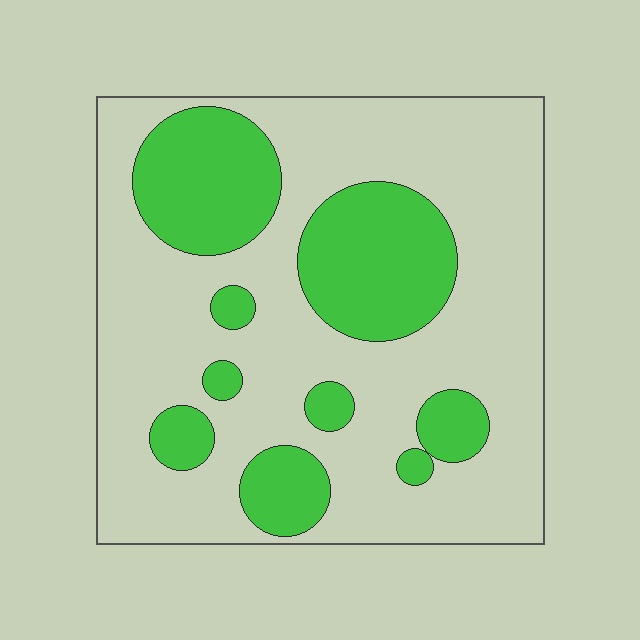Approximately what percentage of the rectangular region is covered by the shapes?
Approximately 30%.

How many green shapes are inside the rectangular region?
9.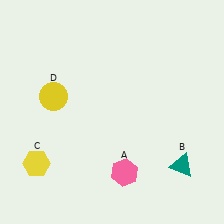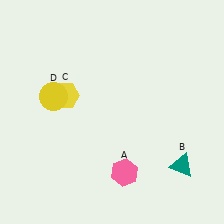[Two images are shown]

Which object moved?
The yellow hexagon (C) moved up.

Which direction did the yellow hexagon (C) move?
The yellow hexagon (C) moved up.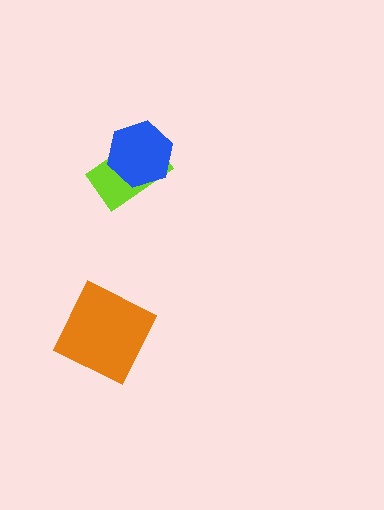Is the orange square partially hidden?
No, no other shape covers it.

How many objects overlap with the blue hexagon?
1 object overlaps with the blue hexagon.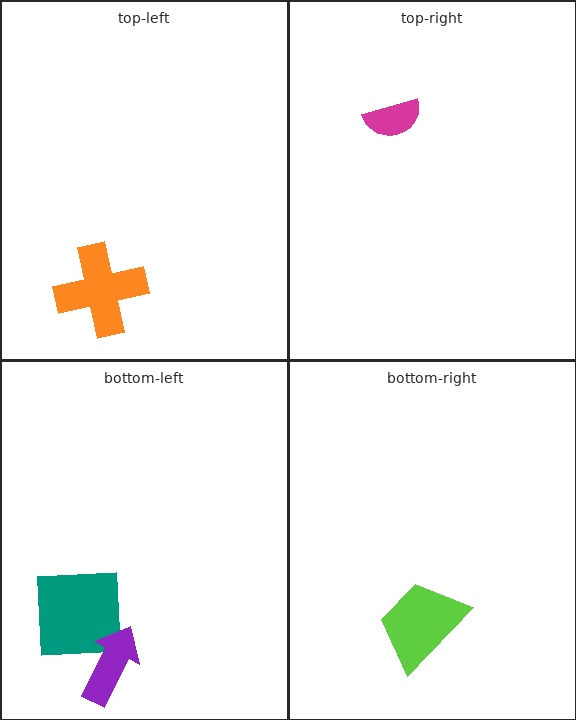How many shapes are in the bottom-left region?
2.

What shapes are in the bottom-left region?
The teal square, the purple arrow.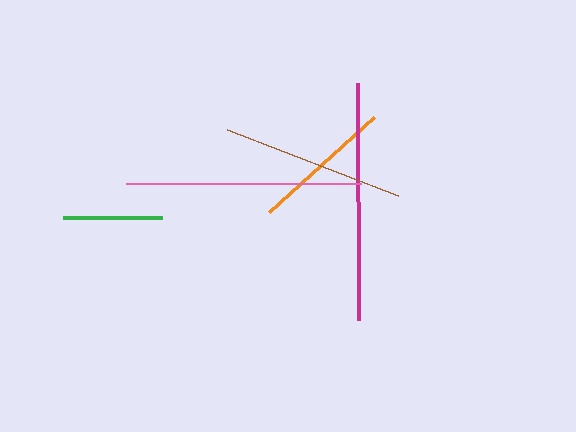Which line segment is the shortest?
The green line is the shortest at approximately 100 pixels.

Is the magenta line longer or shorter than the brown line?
The magenta line is longer than the brown line.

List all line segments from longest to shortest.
From longest to shortest: magenta, pink, brown, orange, green.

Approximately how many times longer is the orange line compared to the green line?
The orange line is approximately 1.4 times the length of the green line.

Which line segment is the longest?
The magenta line is the longest at approximately 236 pixels.